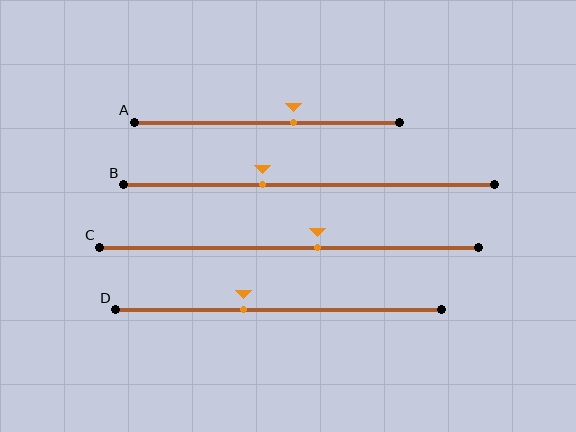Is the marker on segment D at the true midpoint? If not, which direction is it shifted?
No, the marker on segment D is shifted to the left by about 10% of the segment length.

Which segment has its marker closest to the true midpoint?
Segment C has its marker closest to the true midpoint.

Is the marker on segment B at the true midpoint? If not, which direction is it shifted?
No, the marker on segment B is shifted to the left by about 13% of the segment length.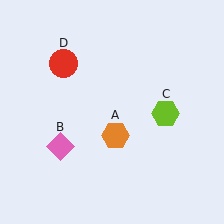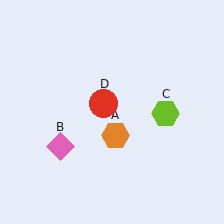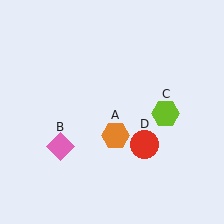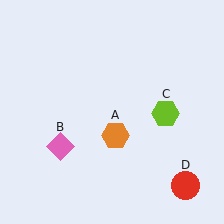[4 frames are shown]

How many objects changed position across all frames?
1 object changed position: red circle (object D).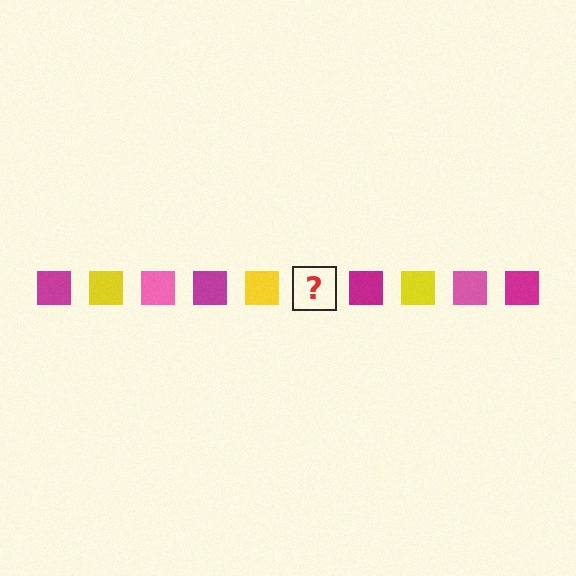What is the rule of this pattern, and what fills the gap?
The rule is that the pattern cycles through magenta, yellow, pink squares. The gap should be filled with a pink square.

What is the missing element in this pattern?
The missing element is a pink square.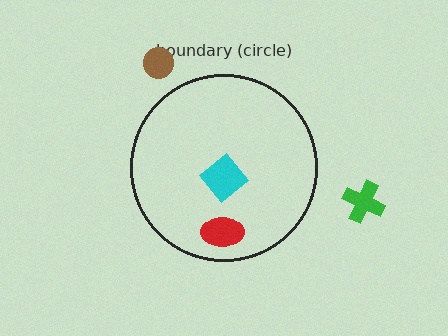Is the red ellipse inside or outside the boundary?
Inside.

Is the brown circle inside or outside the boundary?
Outside.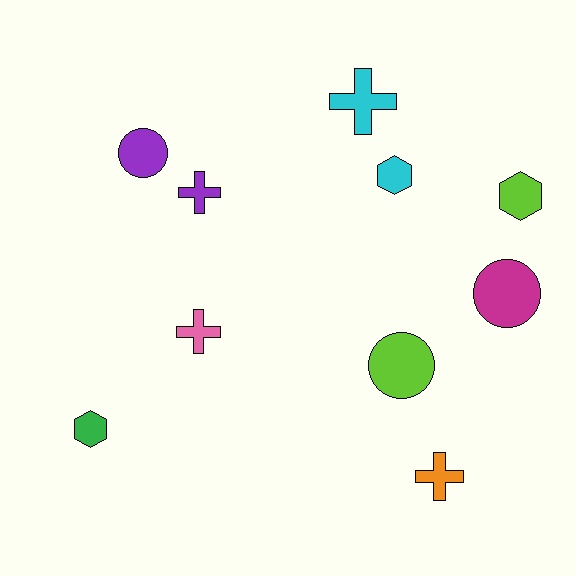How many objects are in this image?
There are 10 objects.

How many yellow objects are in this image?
There are no yellow objects.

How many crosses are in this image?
There are 4 crosses.